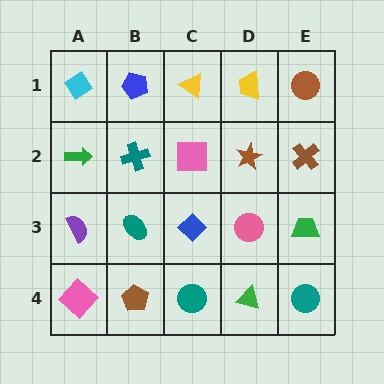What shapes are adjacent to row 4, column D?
A pink circle (row 3, column D), a teal circle (row 4, column C), a teal circle (row 4, column E).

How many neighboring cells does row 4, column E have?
2.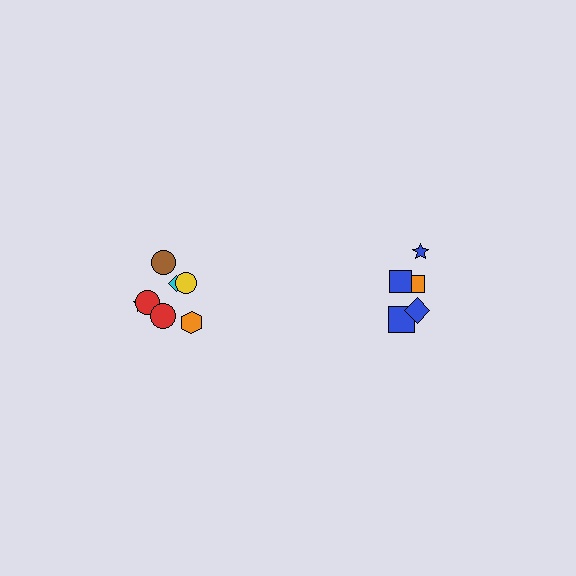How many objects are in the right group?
There are 5 objects.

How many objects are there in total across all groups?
There are 12 objects.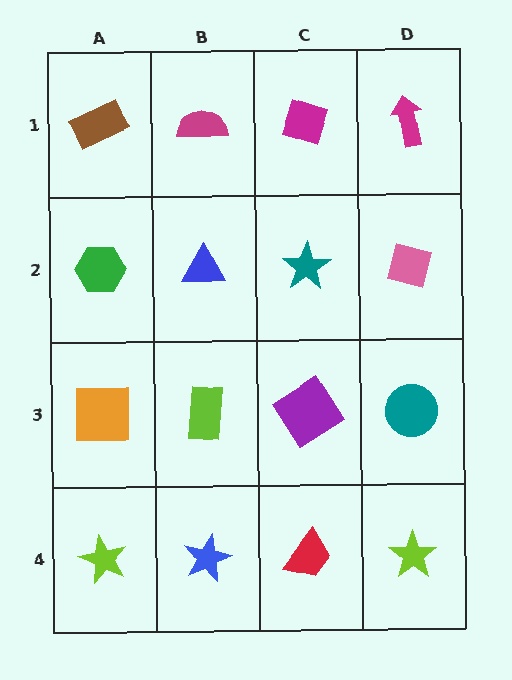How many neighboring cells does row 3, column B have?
4.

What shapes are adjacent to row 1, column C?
A teal star (row 2, column C), a magenta semicircle (row 1, column B), a magenta arrow (row 1, column D).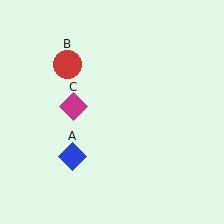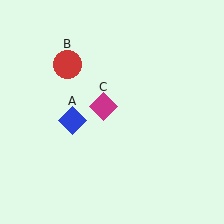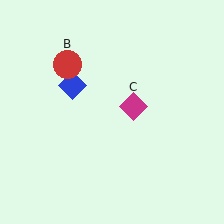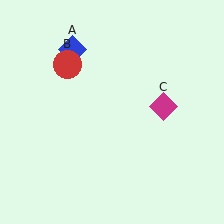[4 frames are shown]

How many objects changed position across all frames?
2 objects changed position: blue diamond (object A), magenta diamond (object C).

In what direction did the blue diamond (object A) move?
The blue diamond (object A) moved up.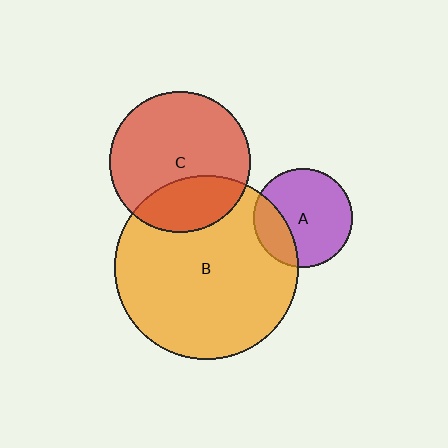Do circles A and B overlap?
Yes.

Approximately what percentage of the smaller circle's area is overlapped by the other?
Approximately 25%.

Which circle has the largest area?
Circle B (orange).